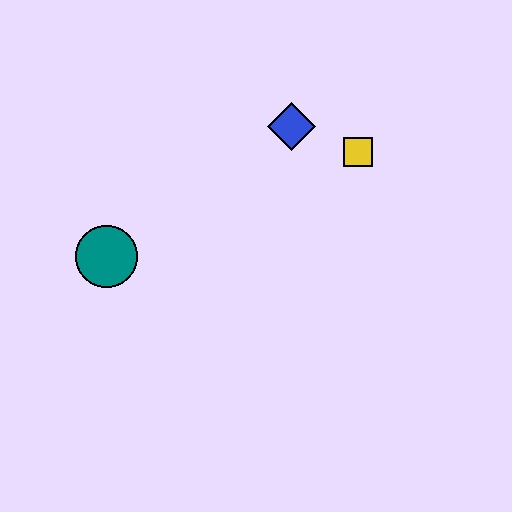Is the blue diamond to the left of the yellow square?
Yes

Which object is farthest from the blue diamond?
The teal circle is farthest from the blue diamond.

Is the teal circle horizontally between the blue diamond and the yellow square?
No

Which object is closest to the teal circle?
The blue diamond is closest to the teal circle.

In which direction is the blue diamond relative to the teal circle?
The blue diamond is to the right of the teal circle.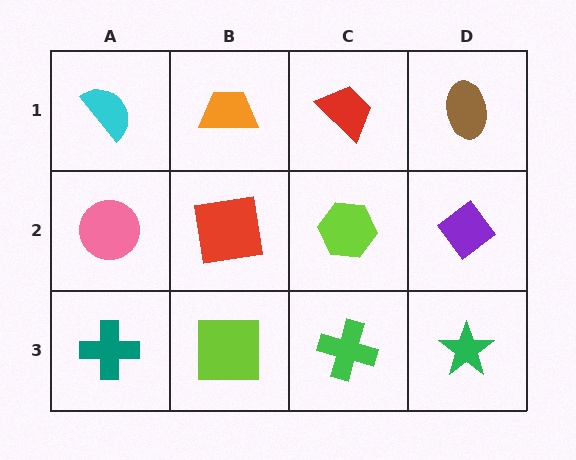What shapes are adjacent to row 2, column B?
An orange trapezoid (row 1, column B), a lime square (row 3, column B), a pink circle (row 2, column A), a lime hexagon (row 2, column C).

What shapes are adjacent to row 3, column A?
A pink circle (row 2, column A), a lime square (row 3, column B).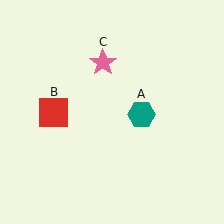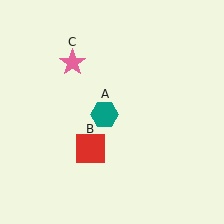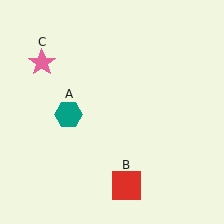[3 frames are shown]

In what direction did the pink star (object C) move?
The pink star (object C) moved left.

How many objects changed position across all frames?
3 objects changed position: teal hexagon (object A), red square (object B), pink star (object C).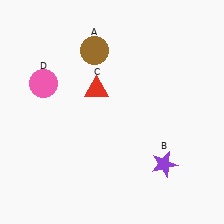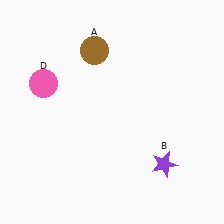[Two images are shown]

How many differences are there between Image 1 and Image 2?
There is 1 difference between the two images.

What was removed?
The red triangle (C) was removed in Image 2.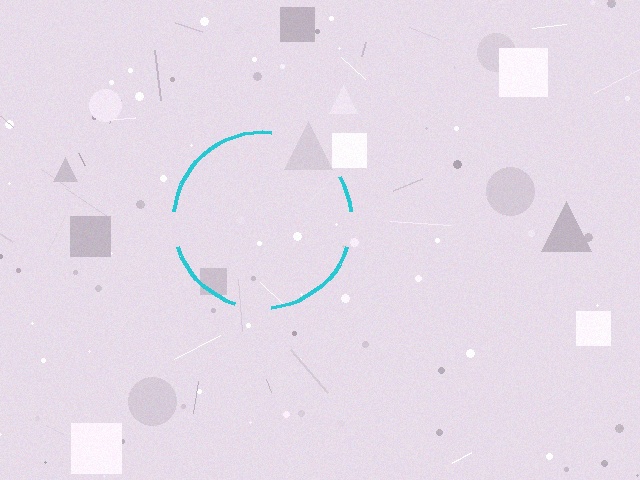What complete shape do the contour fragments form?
The contour fragments form a circle.